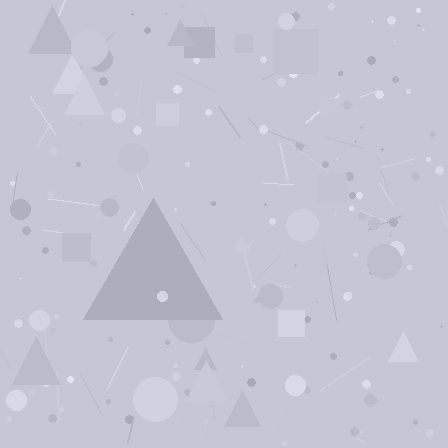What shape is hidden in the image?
A triangle is hidden in the image.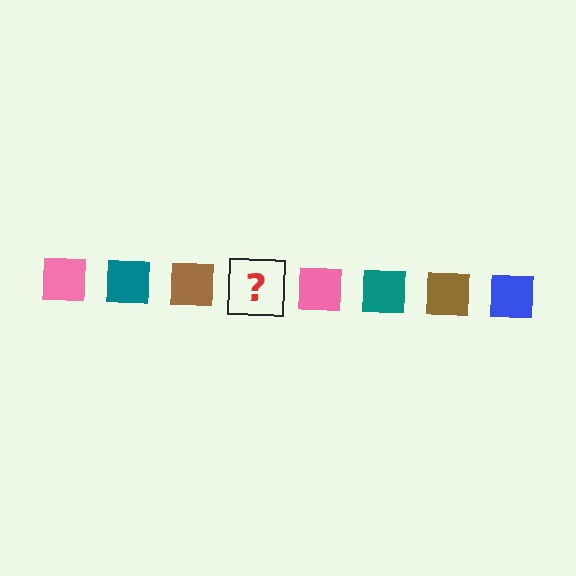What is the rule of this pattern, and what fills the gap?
The rule is that the pattern cycles through pink, teal, brown, blue squares. The gap should be filled with a blue square.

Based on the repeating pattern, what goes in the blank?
The blank should be a blue square.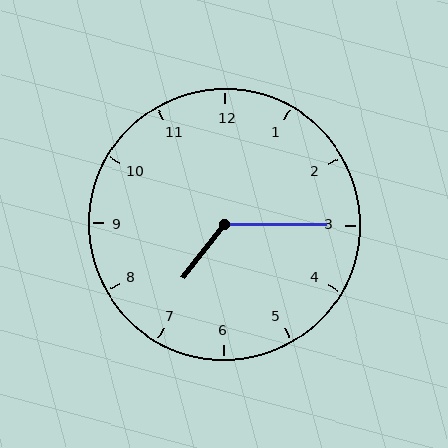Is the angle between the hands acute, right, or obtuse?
It is obtuse.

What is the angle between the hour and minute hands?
Approximately 128 degrees.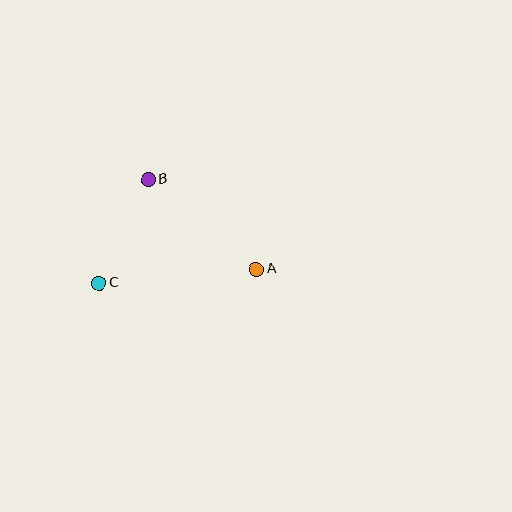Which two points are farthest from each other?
Points A and C are farthest from each other.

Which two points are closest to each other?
Points B and C are closest to each other.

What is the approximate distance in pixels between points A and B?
The distance between A and B is approximately 141 pixels.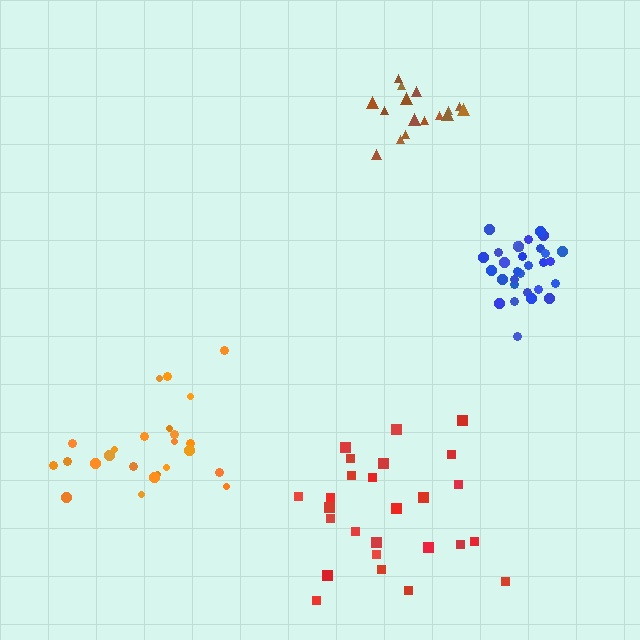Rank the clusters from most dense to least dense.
blue, brown, orange, red.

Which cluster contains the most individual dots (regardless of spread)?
Blue (31).